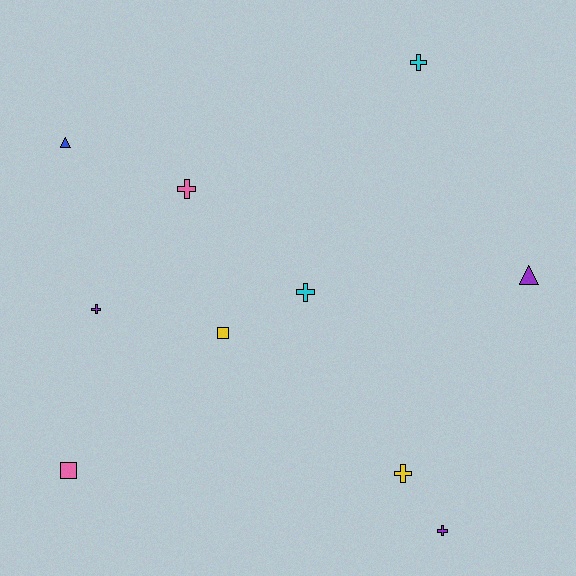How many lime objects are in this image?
There are no lime objects.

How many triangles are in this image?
There are 2 triangles.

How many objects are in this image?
There are 10 objects.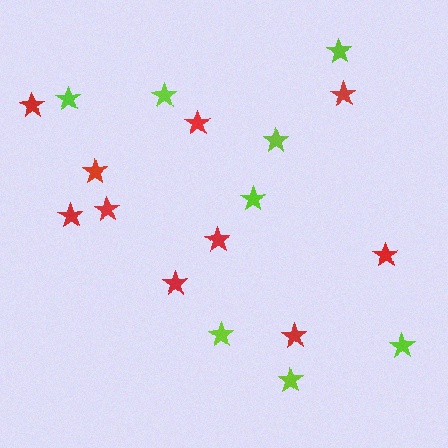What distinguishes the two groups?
There are 2 groups: one group of lime stars (8) and one group of red stars (10).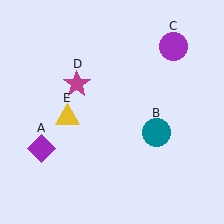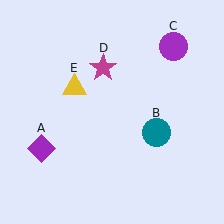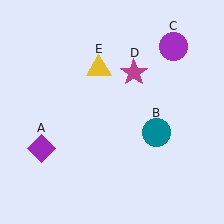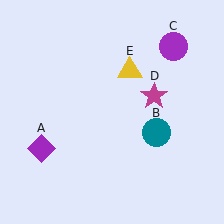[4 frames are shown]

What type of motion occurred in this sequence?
The magenta star (object D), yellow triangle (object E) rotated clockwise around the center of the scene.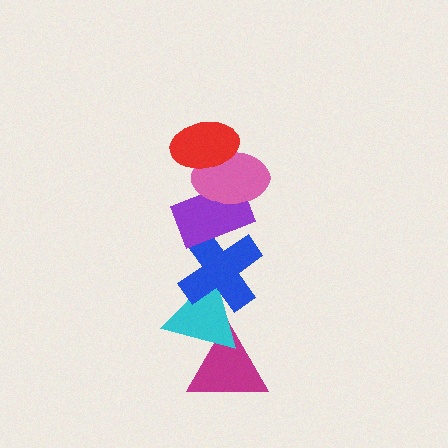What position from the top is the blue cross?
The blue cross is 4th from the top.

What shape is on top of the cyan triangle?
The blue cross is on top of the cyan triangle.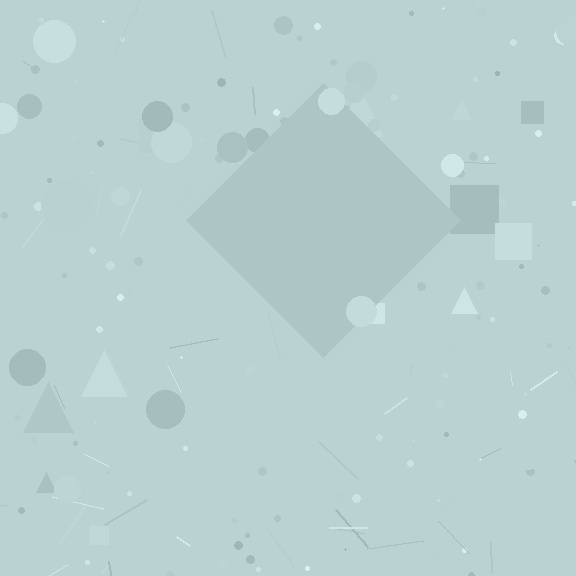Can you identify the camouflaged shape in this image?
The camouflaged shape is a diamond.